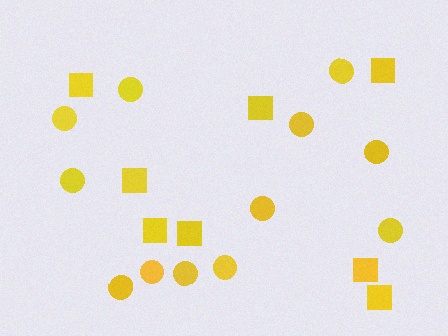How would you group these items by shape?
There are 2 groups: one group of squares (8) and one group of circles (12).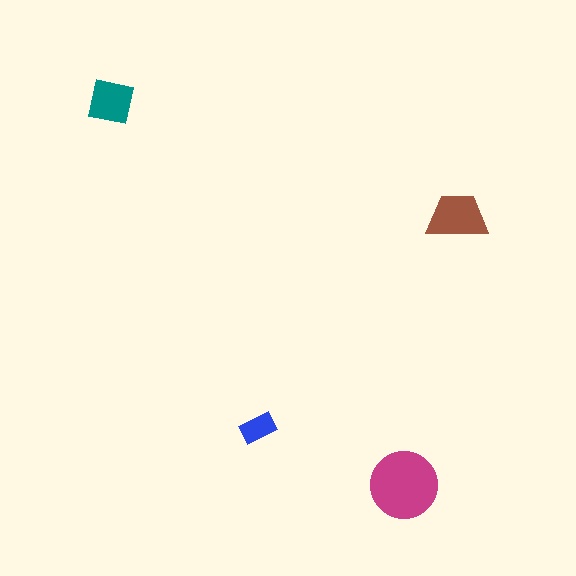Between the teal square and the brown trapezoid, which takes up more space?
The brown trapezoid.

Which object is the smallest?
The blue rectangle.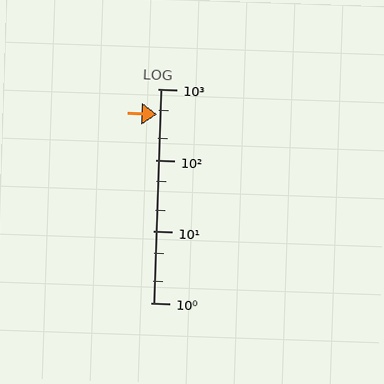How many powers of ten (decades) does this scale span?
The scale spans 3 decades, from 1 to 1000.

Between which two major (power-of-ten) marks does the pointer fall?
The pointer is between 100 and 1000.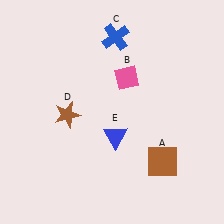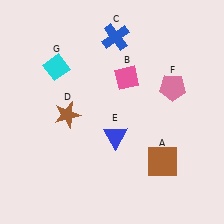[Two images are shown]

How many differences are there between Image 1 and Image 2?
There are 2 differences between the two images.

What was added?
A pink pentagon (F), a cyan diamond (G) were added in Image 2.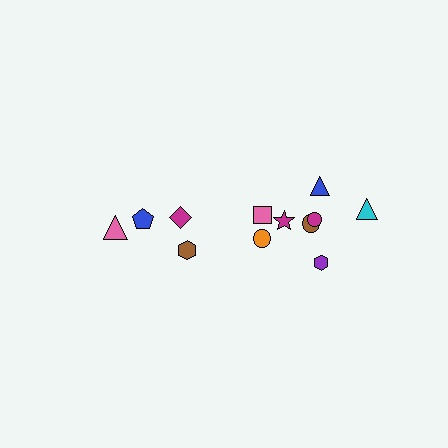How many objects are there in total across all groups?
There are 12 objects.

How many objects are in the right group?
There are 8 objects.